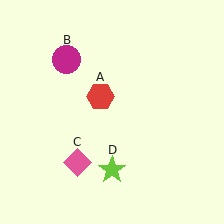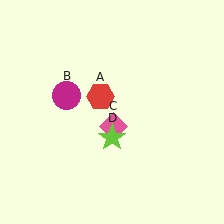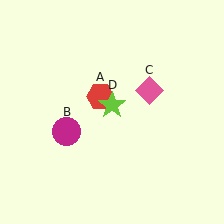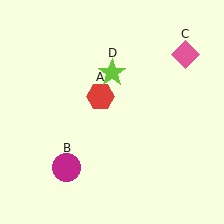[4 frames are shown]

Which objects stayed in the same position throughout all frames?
Red hexagon (object A) remained stationary.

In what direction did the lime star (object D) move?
The lime star (object D) moved up.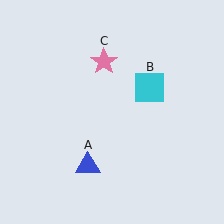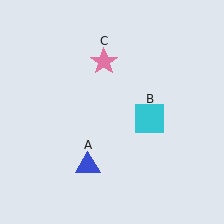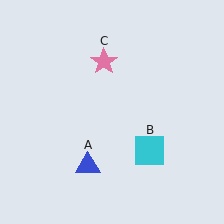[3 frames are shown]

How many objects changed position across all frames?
1 object changed position: cyan square (object B).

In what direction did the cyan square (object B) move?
The cyan square (object B) moved down.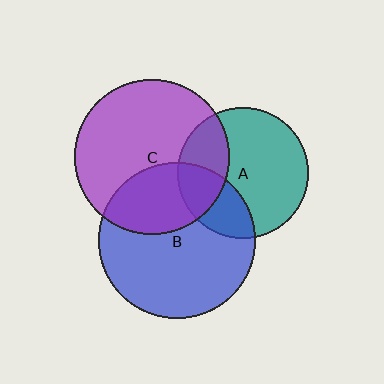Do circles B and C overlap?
Yes.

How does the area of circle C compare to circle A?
Approximately 1.4 times.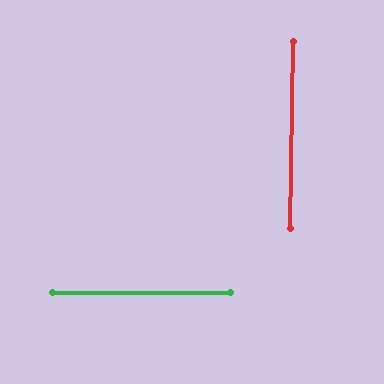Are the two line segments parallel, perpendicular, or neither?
Perpendicular — they meet at approximately 89°.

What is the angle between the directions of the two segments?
Approximately 89 degrees.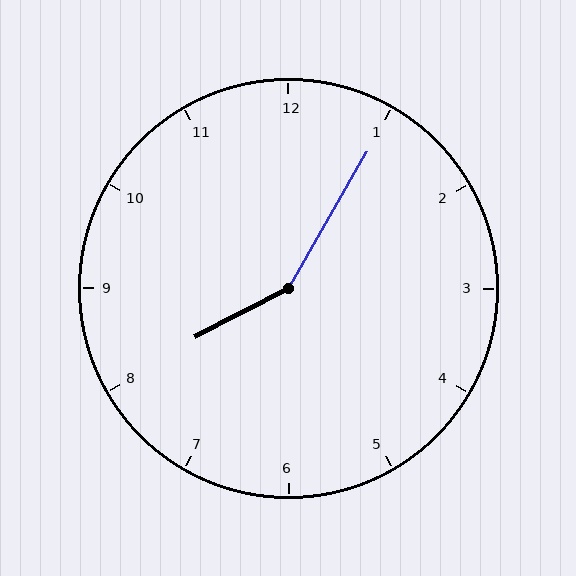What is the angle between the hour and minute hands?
Approximately 148 degrees.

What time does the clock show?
8:05.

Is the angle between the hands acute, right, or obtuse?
It is obtuse.